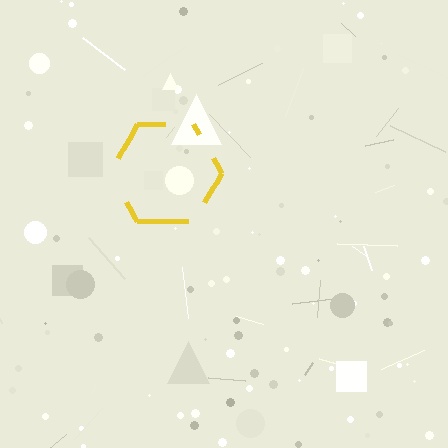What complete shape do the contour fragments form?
The contour fragments form a hexagon.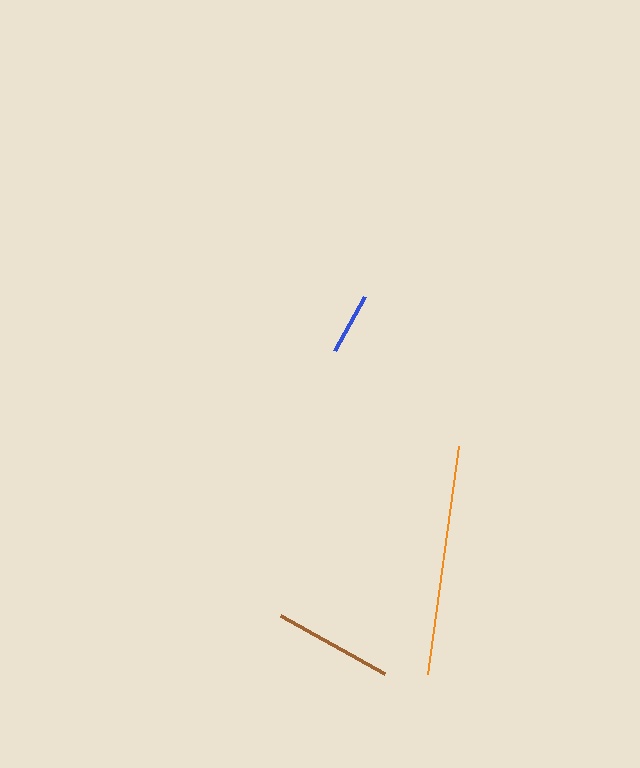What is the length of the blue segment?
The blue segment is approximately 61 pixels long.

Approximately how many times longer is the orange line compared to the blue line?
The orange line is approximately 3.8 times the length of the blue line.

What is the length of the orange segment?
The orange segment is approximately 230 pixels long.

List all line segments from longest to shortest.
From longest to shortest: orange, brown, blue.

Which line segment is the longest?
The orange line is the longest at approximately 230 pixels.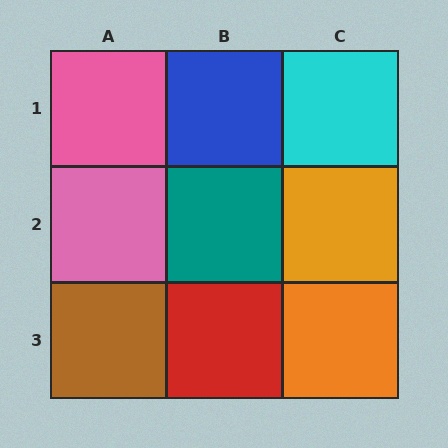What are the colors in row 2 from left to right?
Pink, teal, orange.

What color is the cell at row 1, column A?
Pink.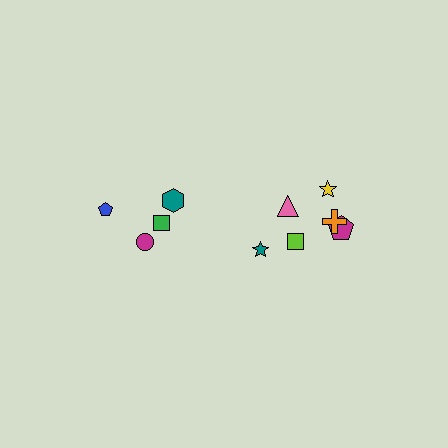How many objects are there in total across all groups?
There are 10 objects.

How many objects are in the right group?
There are 6 objects.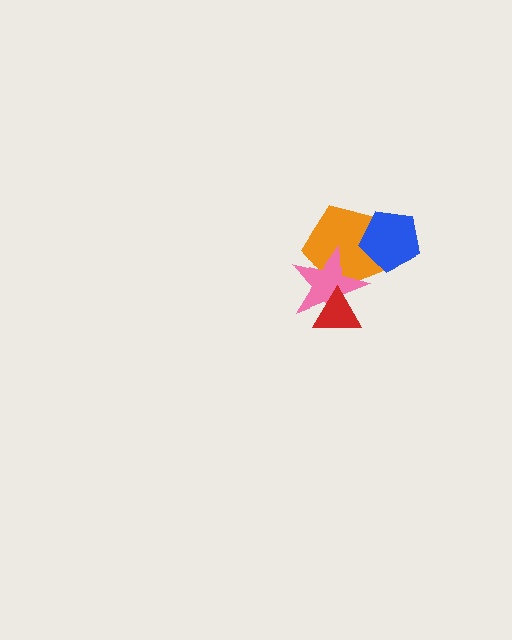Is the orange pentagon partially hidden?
Yes, it is partially covered by another shape.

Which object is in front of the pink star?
The red triangle is in front of the pink star.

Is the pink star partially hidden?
Yes, it is partially covered by another shape.